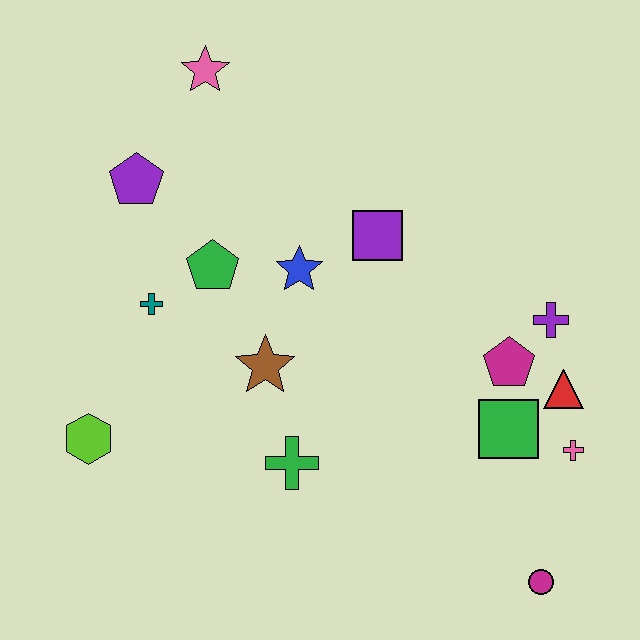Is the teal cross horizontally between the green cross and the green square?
No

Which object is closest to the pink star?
The purple pentagon is closest to the pink star.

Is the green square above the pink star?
No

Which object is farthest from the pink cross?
The pink star is farthest from the pink cross.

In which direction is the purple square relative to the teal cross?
The purple square is to the right of the teal cross.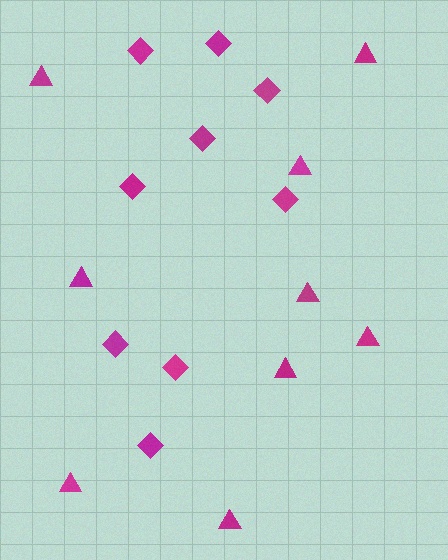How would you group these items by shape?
There are 2 groups: one group of diamonds (9) and one group of triangles (9).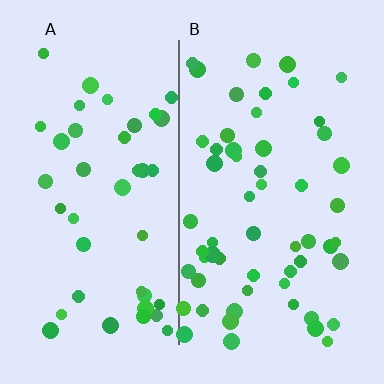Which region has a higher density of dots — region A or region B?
B (the right).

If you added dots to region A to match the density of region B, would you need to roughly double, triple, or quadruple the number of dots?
Approximately double.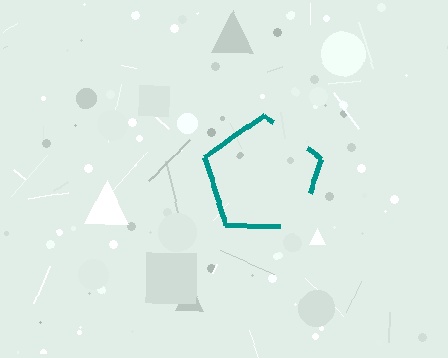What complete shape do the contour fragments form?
The contour fragments form a pentagon.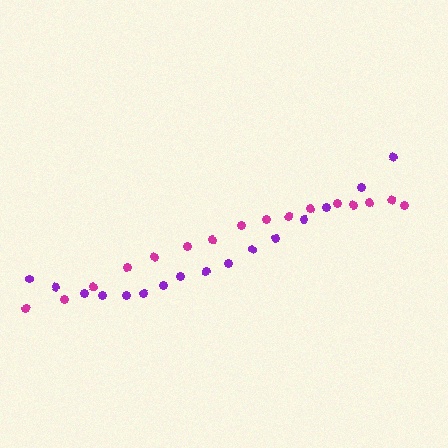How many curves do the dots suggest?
There are 2 distinct paths.